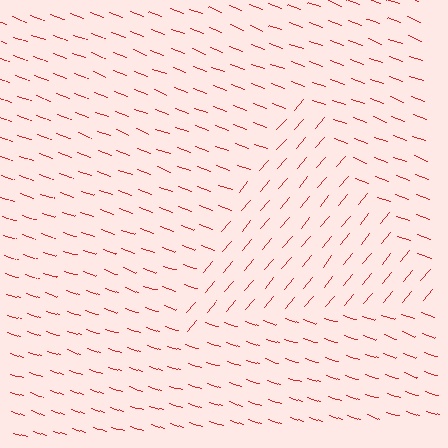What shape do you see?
I see a triangle.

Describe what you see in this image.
The image is filled with small red line segments. A triangle region in the image has lines oriented differently from the surrounding lines, creating a visible texture boundary.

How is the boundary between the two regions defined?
The boundary is defined purely by a change in line orientation (approximately 71 degrees difference). All lines are the same color and thickness.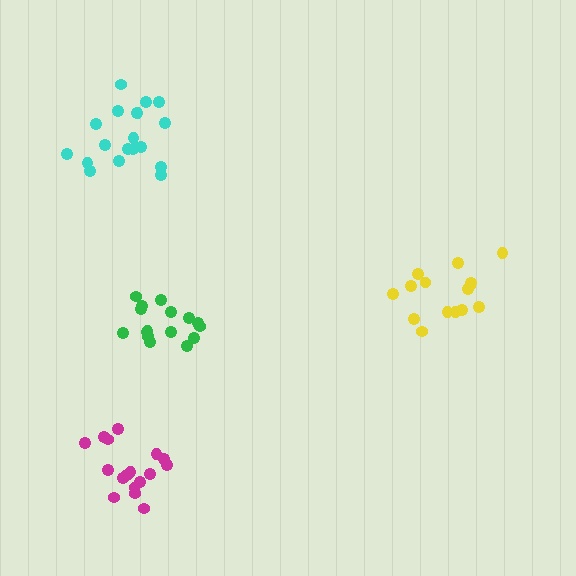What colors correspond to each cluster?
The clusters are colored: green, yellow, cyan, magenta.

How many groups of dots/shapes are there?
There are 4 groups.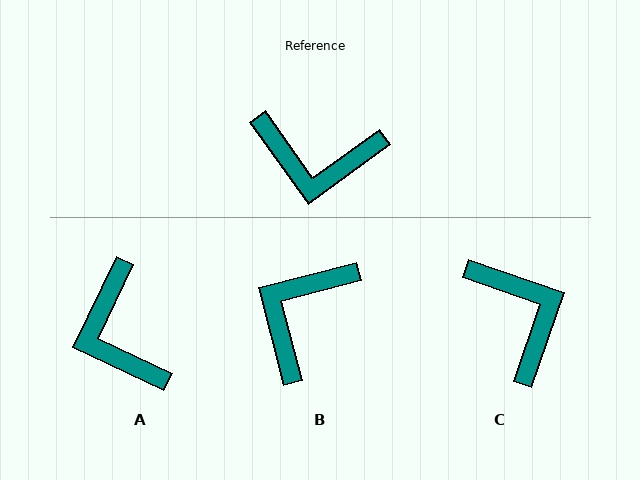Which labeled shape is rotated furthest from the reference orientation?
C, about 125 degrees away.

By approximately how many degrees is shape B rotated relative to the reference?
Approximately 112 degrees clockwise.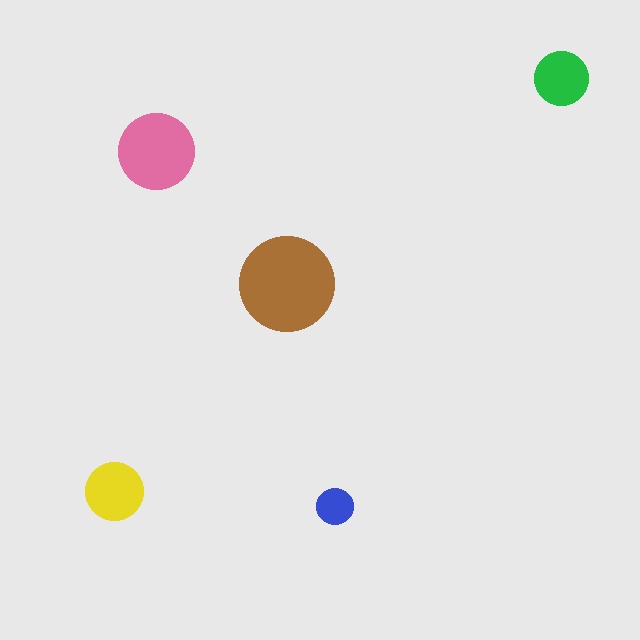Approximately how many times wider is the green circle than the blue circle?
About 1.5 times wider.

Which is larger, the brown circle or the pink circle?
The brown one.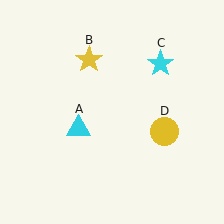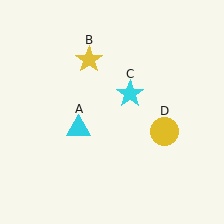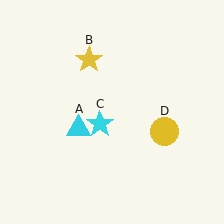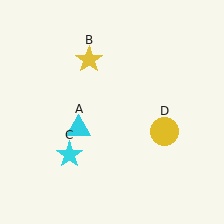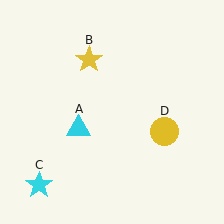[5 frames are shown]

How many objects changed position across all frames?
1 object changed position: cyan star (object C).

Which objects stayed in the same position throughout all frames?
Cyan triangle (object A) and yellow star (object B) and yellow circle (object D) remained stationary.